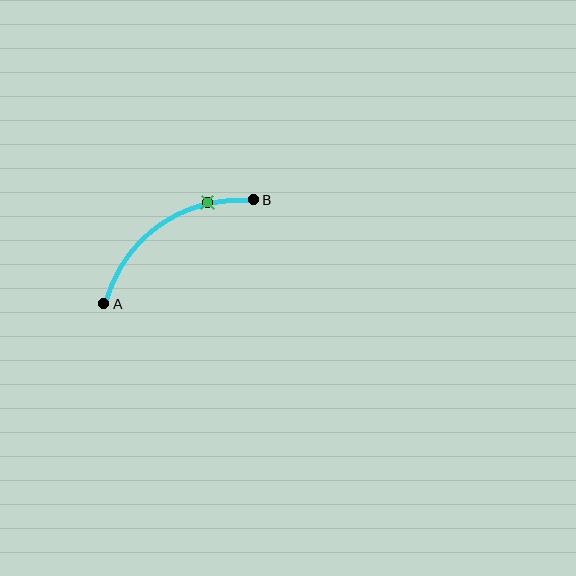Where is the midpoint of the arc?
The arc midpoint is the point on the curve farthest from the straight line joining A and B. It sits above and to the left of that line.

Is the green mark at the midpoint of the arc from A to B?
No. The green mark lies on the arc but is closer to endpoint B. The arc midpoint would be at the point on the curve equidistant along the arc from both A and B.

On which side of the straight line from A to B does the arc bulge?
The arc bulges above and to the left of the straight line connecting A and B.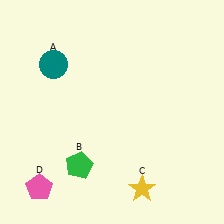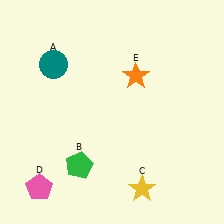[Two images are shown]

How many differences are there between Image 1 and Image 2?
There is 1 difference between the two images.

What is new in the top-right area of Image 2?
An orange star (E) was added in the top-right area of Image 2.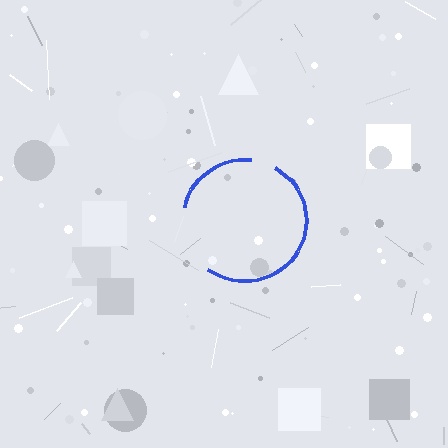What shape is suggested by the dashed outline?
The dashed outline suggests a circle.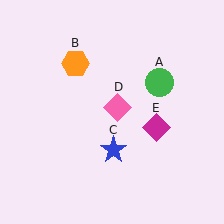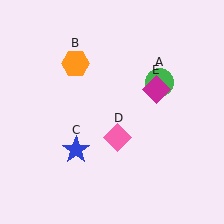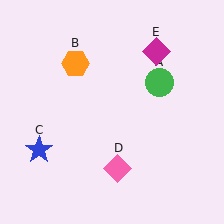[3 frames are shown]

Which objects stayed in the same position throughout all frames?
Green circle (object A) and orange hexagon (object B) remained stationary.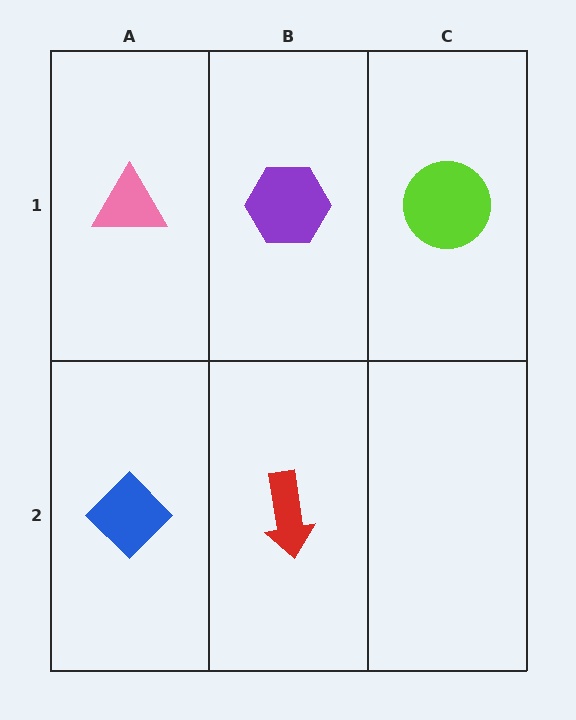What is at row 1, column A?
A pink triangle.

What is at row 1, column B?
A purple hexagon.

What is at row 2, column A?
A blue diamond.